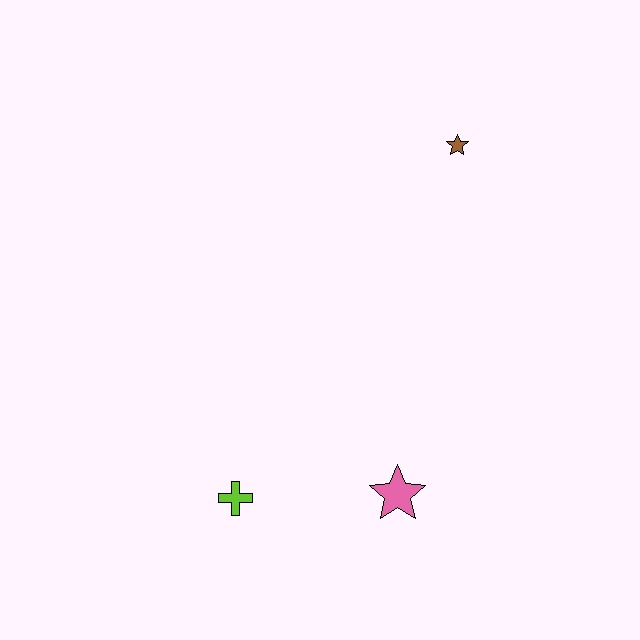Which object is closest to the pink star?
The lime cross is closest to the pink star.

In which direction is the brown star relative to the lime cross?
The brown star is above the lime cross.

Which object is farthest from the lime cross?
The brown star is farthest from the lime cross.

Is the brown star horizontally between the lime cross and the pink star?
No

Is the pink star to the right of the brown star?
No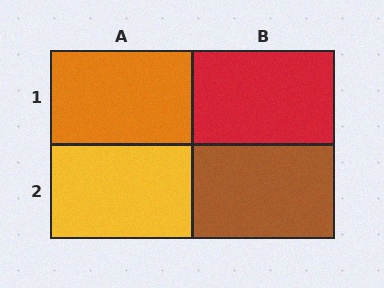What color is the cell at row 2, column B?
Brown.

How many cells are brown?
1 cell is brown.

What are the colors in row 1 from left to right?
Orange, red.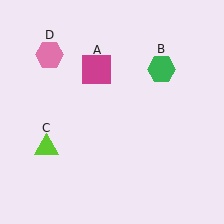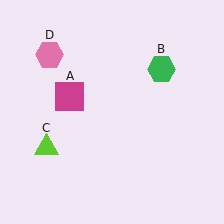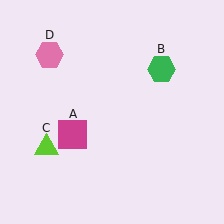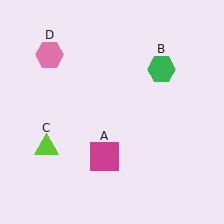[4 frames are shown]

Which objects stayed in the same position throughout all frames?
Green hexagon (object B) and lime triangle (object C) and pink hexagon (object D) remained stationary.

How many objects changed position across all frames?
1 object changed position: magenta square (object A).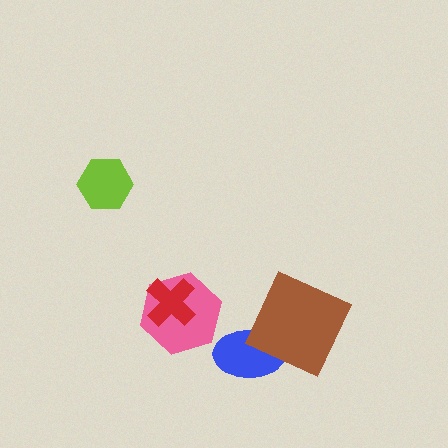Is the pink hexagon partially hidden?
Yes, it is partially covered by another shape.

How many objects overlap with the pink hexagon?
1 object overlaps with the pink hexagon.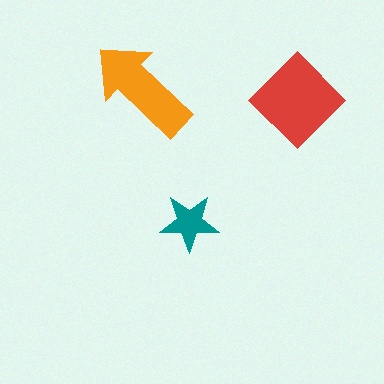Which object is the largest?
The red diamond.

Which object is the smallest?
The teal star.